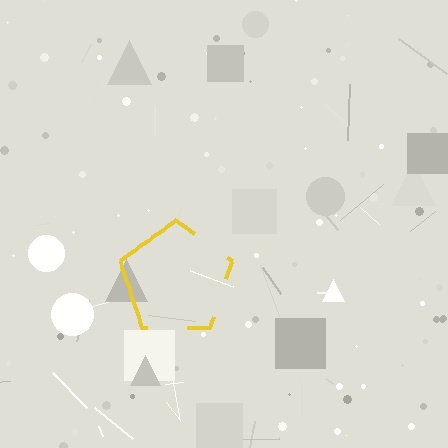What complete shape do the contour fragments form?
The contour fragments form a pentagon.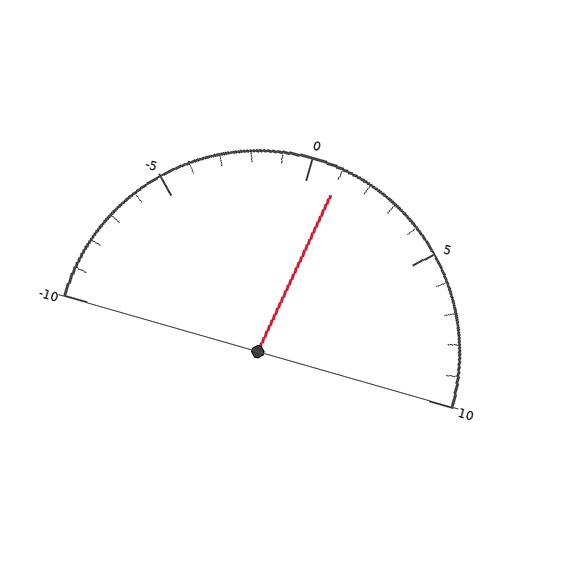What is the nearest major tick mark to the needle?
The nearest major tick mark is 0.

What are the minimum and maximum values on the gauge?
The gauge ranges from -10 to 10.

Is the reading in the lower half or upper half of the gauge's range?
The reading is in the upper half of the range (-10 to 10).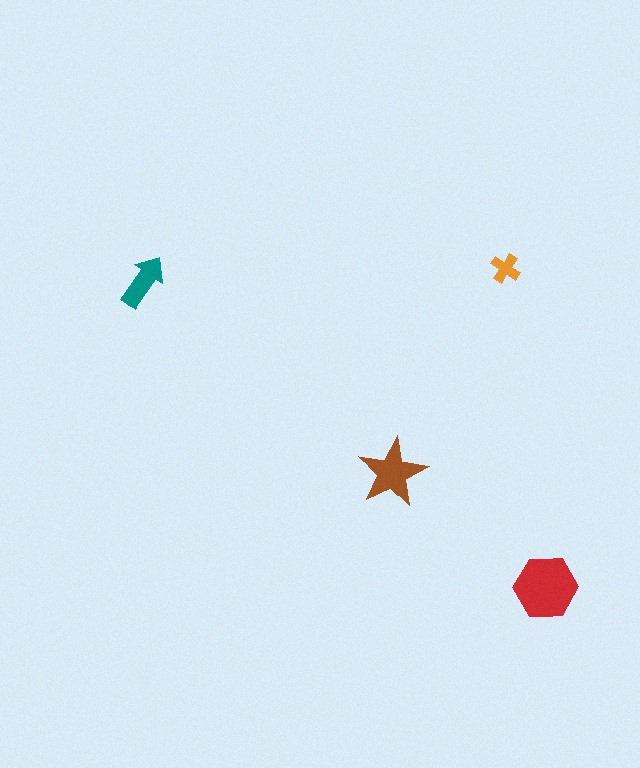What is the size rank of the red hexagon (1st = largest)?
1st.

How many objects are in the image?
There are 4 objects in the image.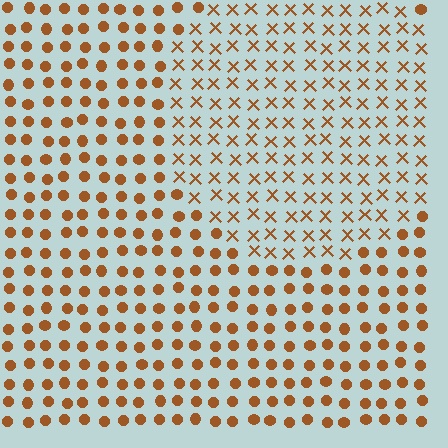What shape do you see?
I see a circle.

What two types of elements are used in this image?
The image uses X marks inside the circle region and circles outside it.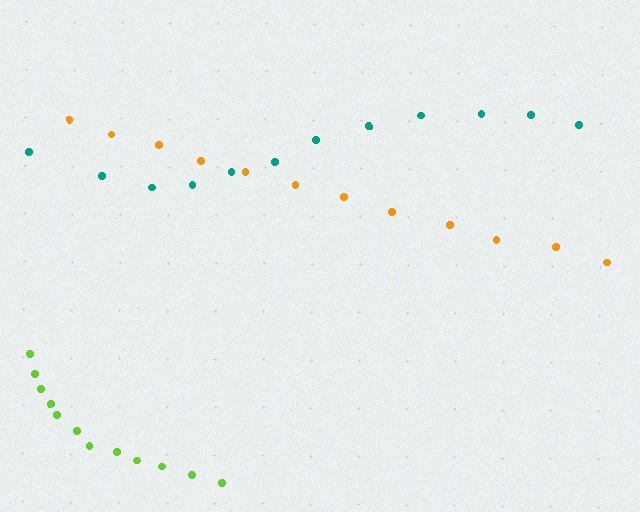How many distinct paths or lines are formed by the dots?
There are 3 distinct paths.